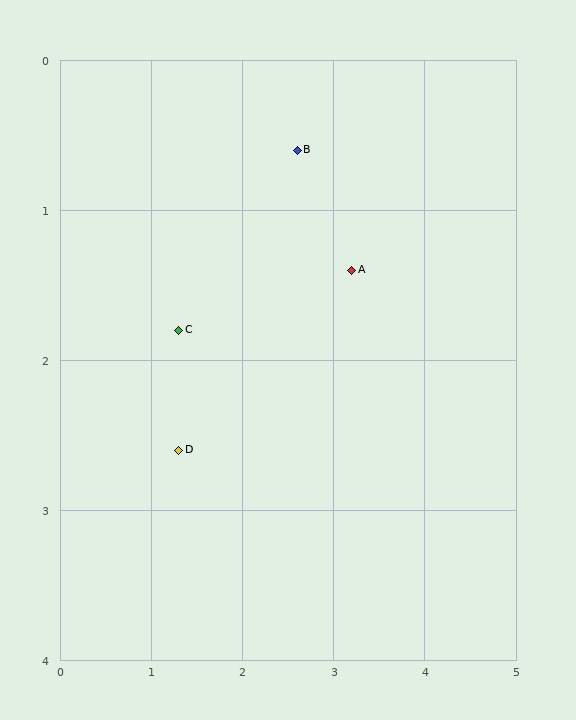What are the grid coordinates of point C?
Point C is at approximately (1.3, 1.8).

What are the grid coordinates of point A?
Point A is at approximately (3.2, 1.4).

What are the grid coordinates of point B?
Point B is at approximately (2.6, 0.6).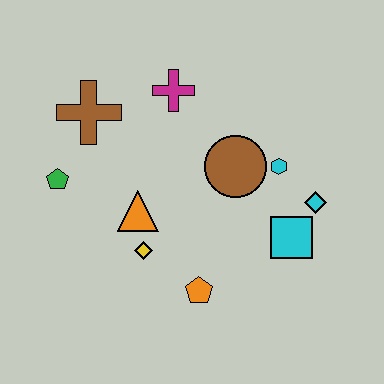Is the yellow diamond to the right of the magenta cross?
No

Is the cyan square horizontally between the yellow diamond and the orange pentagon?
No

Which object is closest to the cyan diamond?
The cyan square is closest to the cyan diamond.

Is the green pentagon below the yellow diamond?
No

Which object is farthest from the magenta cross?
The orange pentagon is farthest from the magenta cross.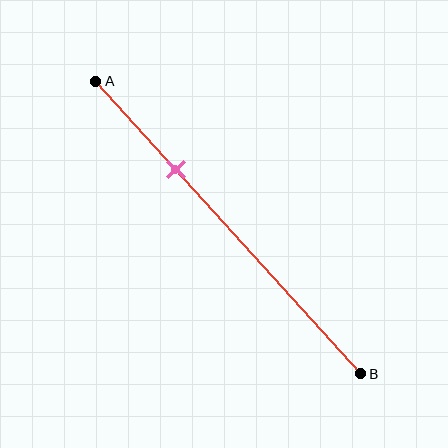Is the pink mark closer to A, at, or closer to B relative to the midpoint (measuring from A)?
The pink mark is closer to point A than the midpoint of segment AB.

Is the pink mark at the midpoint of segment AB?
No, the mark is at about 30% from A, not at the 50% midpoint.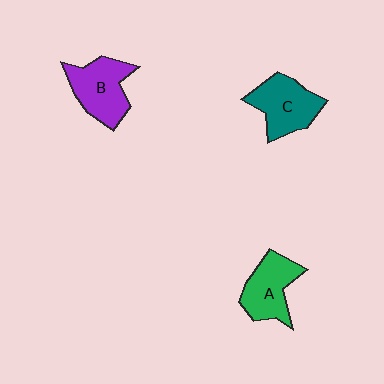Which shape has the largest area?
Shape B (purple).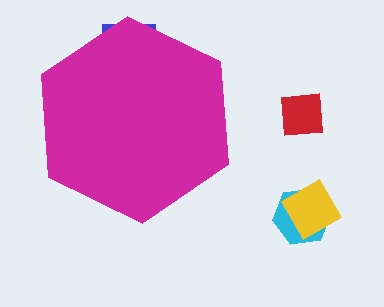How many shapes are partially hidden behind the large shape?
1 shape is partially hidden.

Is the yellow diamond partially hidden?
No, the yellow diamond is fully visible.